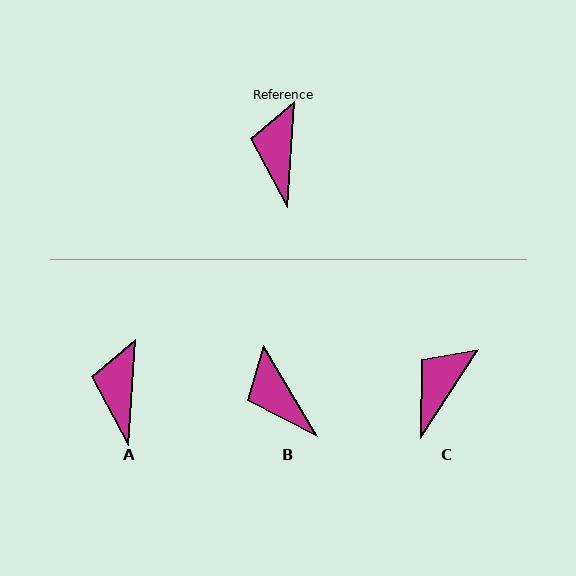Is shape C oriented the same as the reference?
No, it is off by about 29 degrees.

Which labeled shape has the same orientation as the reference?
A.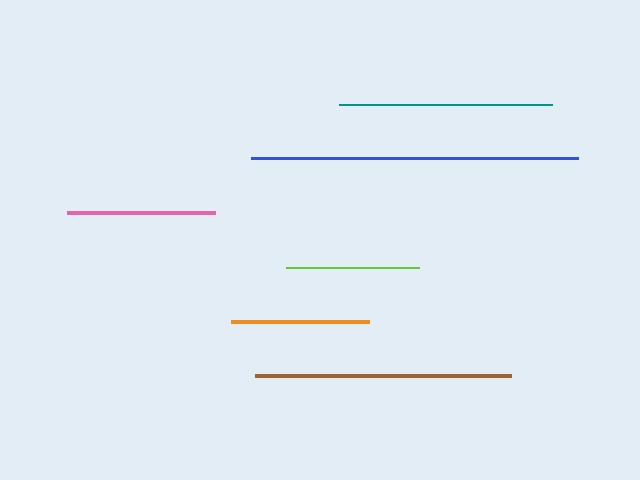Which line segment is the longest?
The blue line is the longest at approximately 327 pixels.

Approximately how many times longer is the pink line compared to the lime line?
The pink line is approximately 1.1 times the length of the lime line.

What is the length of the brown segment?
The brown segment is approximately 256 pixels long.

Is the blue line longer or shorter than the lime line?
The blue line is longer than the lime line.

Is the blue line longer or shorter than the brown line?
The blue line is longer than the brown line.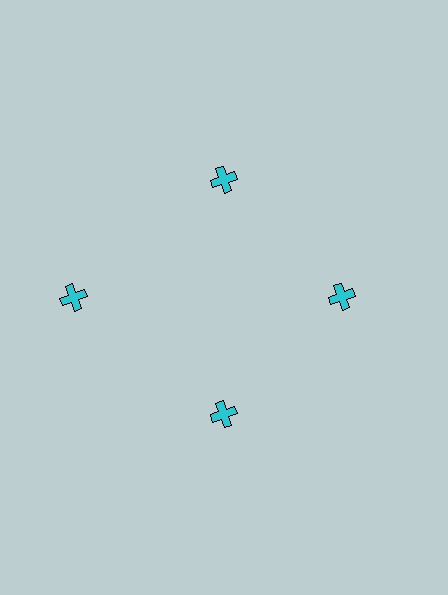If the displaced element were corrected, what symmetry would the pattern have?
It would have 4-fold rotational symmetry — the pattern would map onto itself every 90 degrees.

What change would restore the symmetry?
The symmetry would be restored by moving it inward, back onto the ring so that all 4 crosses sit at equal angles and equal distance from the center.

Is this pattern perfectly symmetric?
No. The 4 cyan crosses are arranged in a ring, but one element near the 9 o'clock position is pushed outward from the center, breaking the 4-fold rotational symmetry.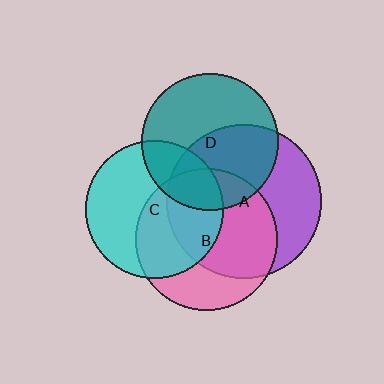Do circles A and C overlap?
Yes.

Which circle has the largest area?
Circle A (purple).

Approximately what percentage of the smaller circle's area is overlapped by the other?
Approximately 30%.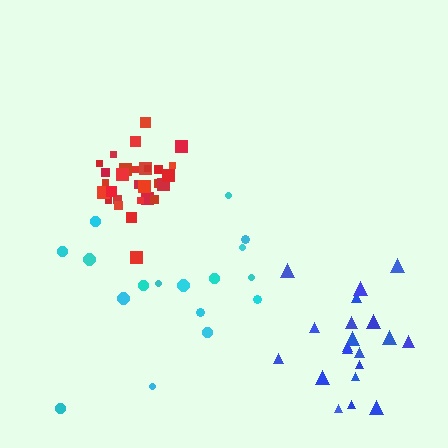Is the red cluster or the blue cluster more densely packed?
Red.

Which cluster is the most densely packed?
Red.